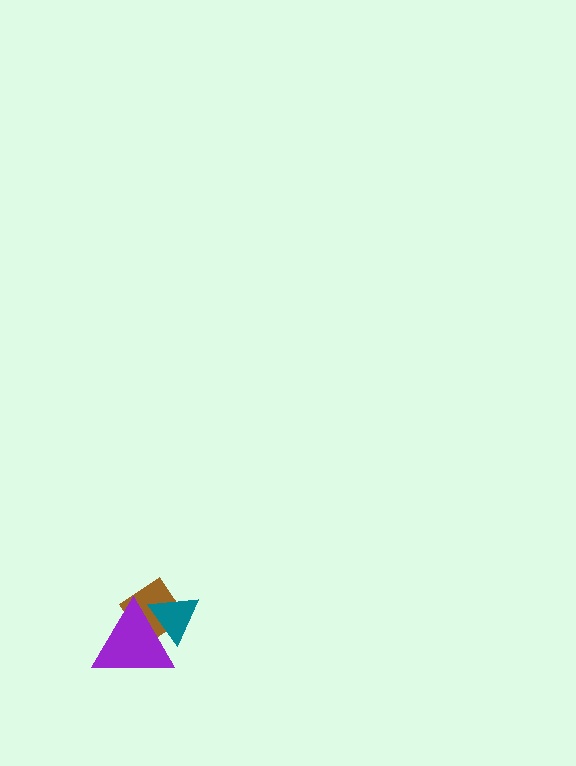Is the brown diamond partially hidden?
Yes, it is partially covered by another shape.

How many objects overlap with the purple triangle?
2 objects overlap with the purple triangle.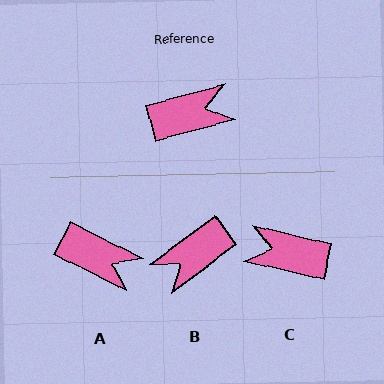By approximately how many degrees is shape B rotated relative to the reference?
Approximately 158 degrees clockwise.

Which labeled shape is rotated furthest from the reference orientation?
B, about 158 degrees away.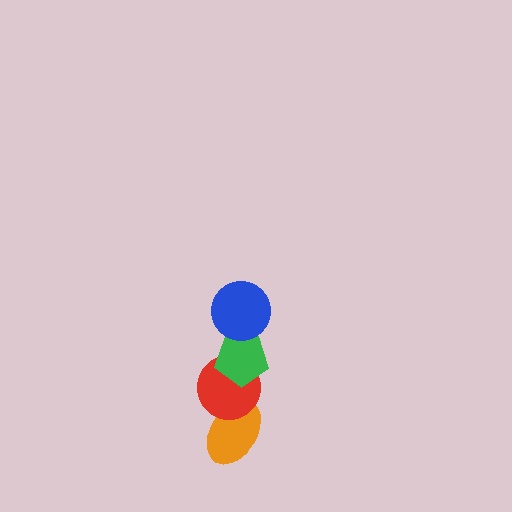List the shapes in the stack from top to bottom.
From top to bottom: the blue circle, the green pentagon, the red circle, the orange ellipse.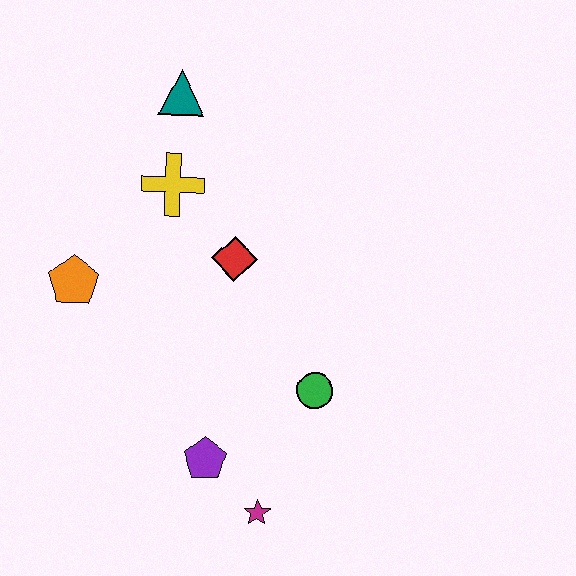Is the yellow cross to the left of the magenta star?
Yes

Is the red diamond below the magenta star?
No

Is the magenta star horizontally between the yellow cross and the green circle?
Yes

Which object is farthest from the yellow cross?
The magenta star is farthest from the yellow cross.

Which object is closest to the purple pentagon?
The magenta star is closest to the purple pentagon.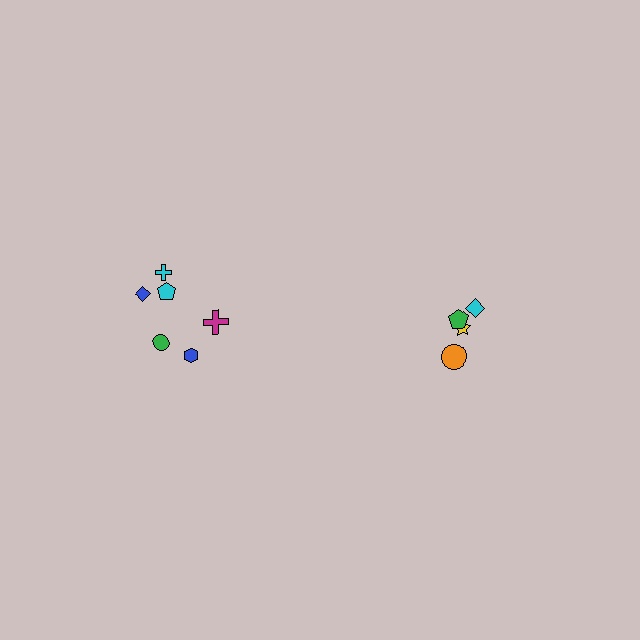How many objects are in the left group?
There are 6 objects.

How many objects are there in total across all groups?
There are 10 objects.